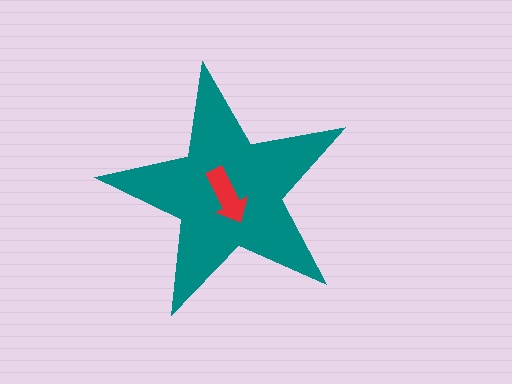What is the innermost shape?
The red arrow.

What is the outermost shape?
The teal star.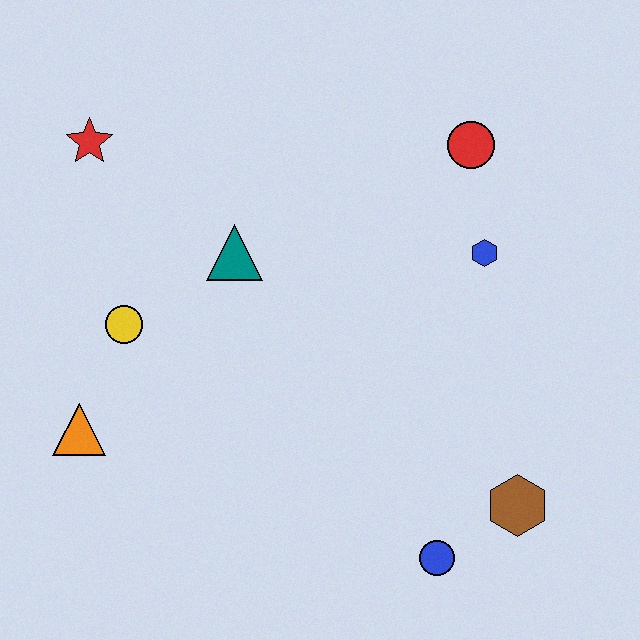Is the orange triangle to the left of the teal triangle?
Yes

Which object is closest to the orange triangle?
The yellow circle is closest to the orange triangle.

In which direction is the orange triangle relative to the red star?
The orange triangle is below the red star.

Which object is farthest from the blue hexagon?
The orange triangle is farthest from the blue hexagon.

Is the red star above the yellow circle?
Yes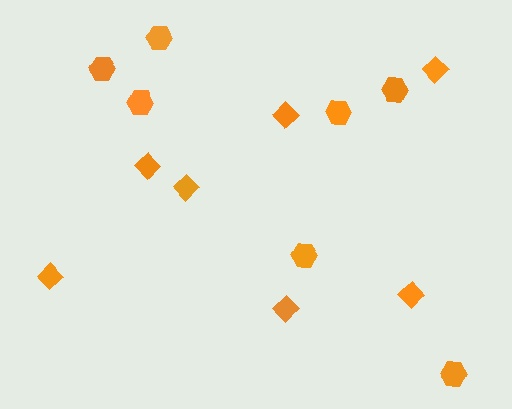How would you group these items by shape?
There are 2 groups: one group of hexagons (7) and one group of diamonds (7).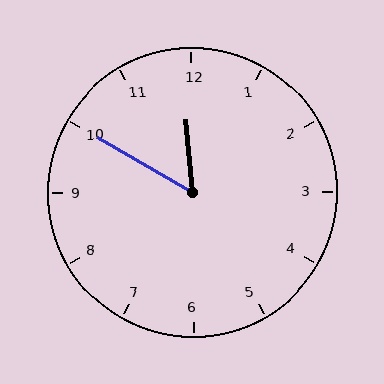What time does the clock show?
11:50.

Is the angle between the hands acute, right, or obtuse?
It is acute.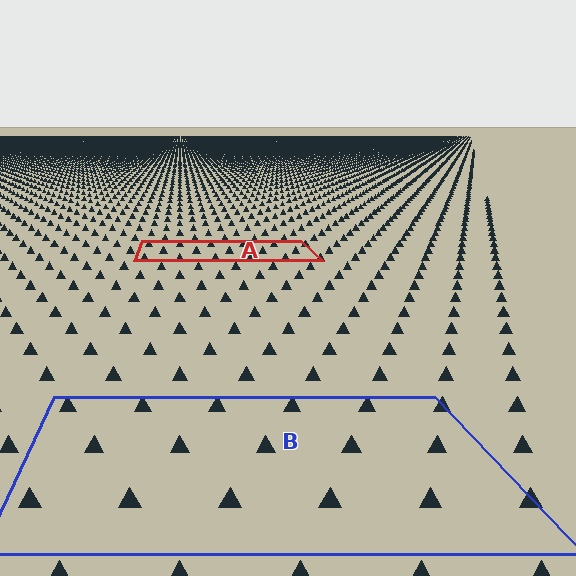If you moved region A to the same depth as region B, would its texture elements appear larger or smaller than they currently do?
They would appear larger. At a closer depth, the same texture elements are projected at a bigger on-screen size.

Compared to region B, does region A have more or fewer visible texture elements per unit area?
Region A has more texture elements per unit area — they are packed more densely because it is farther away.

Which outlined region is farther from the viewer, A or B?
Region A is farther from the viewer — the texture elements inside it appear smaller and more densely packed.